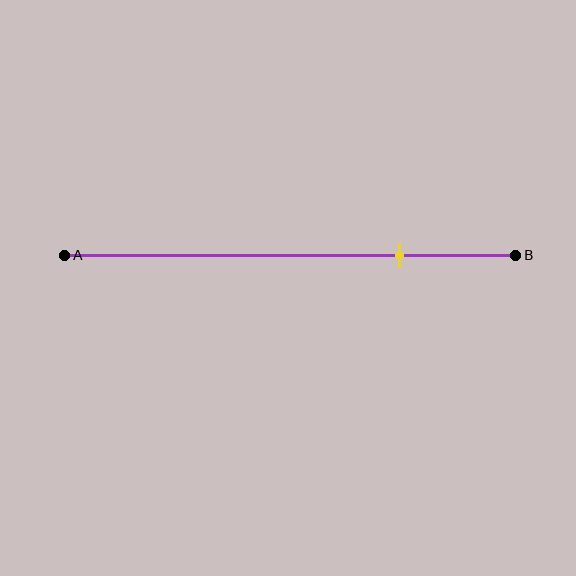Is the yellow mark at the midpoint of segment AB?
No, the mark is at about 75% from A, not at the 50% midpoint.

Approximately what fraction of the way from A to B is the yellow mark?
The yellow mark is approximately 75% of the way from A to B.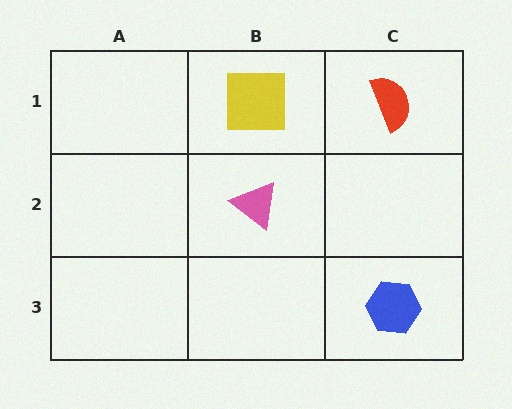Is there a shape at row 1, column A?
No, that cell is empty.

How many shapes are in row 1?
2 shapes.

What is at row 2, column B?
A pink triangle.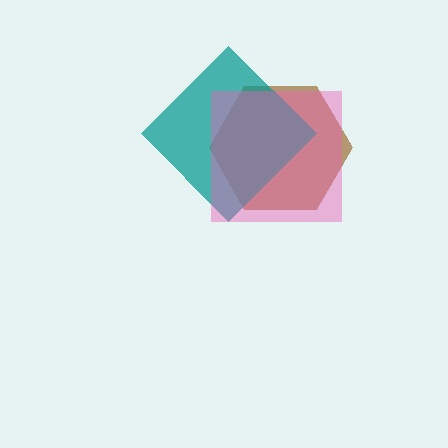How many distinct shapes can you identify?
There are 3 distinct shapes: a brown hexagon, a teal diamond, a pink square.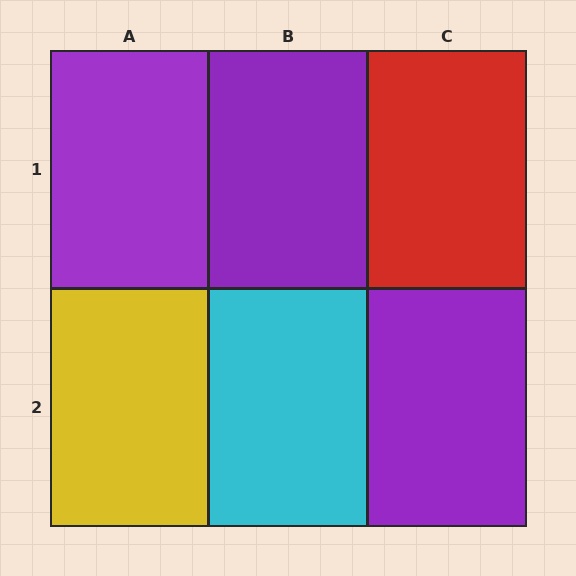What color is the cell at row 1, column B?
Purple.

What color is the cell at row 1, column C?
Red.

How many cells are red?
1 cell is red.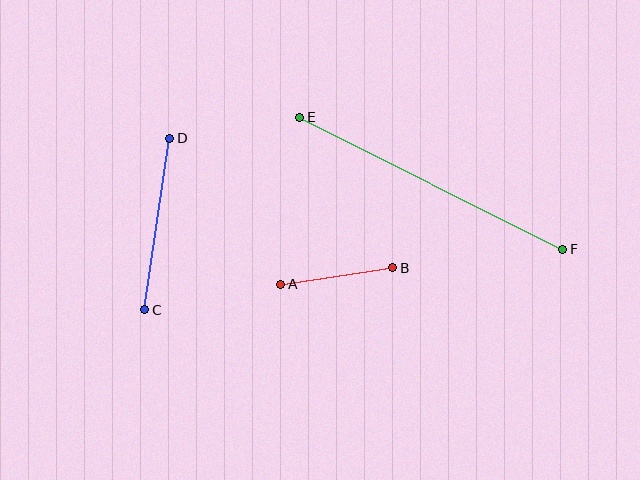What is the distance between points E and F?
The distance is approximately 294 pixels.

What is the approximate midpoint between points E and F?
The midpoint is at approximately (431, 183) pixels.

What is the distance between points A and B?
The distance is approximately 113 pixels.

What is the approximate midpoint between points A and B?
The midpoint is at approximately (337, 276) pixels.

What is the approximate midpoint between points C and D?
The midpoint is at approximately (157, 224) pixels.